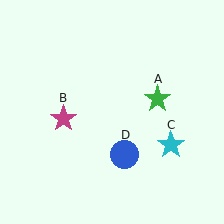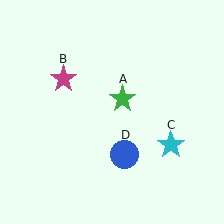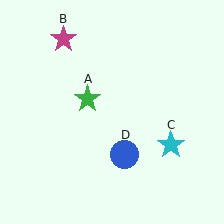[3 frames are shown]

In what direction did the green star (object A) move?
The green star (object A) moved left.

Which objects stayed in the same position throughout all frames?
Cyan star (object C) and blue circle (object D) remained stationary.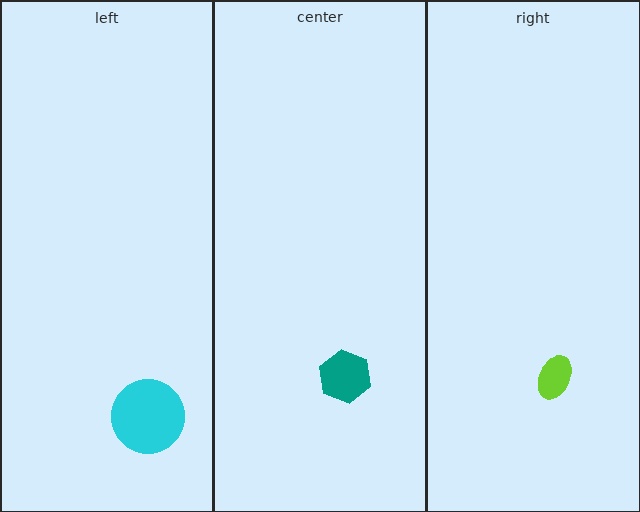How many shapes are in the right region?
1.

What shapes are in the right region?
The lime ellipse.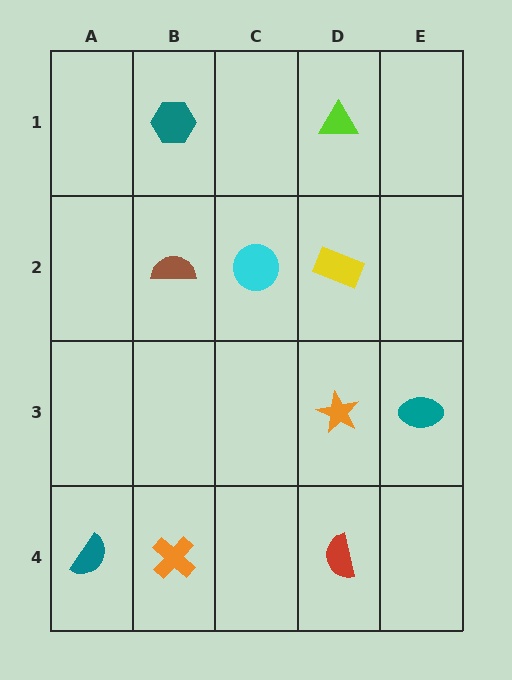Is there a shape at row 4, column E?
No, that cell is empty.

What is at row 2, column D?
A yellow rectangle.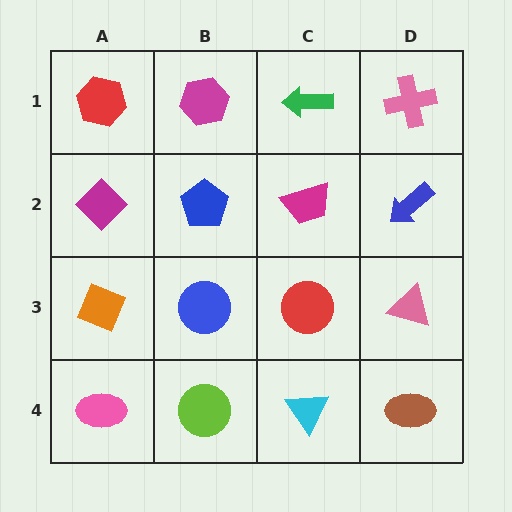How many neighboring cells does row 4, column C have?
3.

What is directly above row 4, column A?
An orange diamond.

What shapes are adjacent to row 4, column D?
A pink triangle (row 3, column D), a cyan triangle (row 4, column C).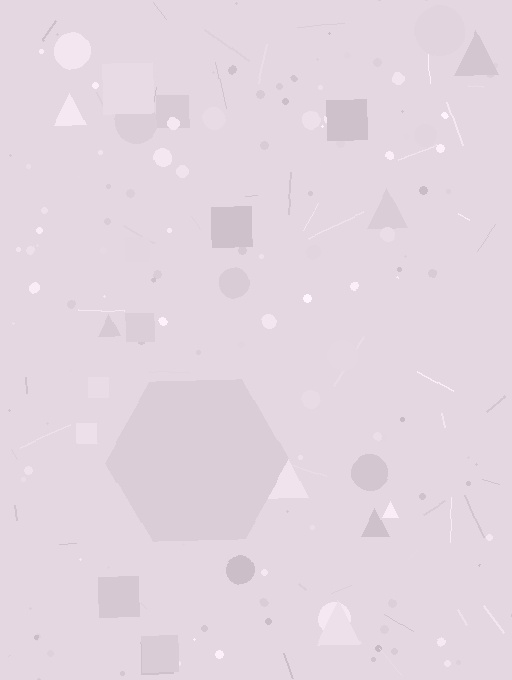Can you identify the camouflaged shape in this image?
The camouflaged shape is a hexagon.